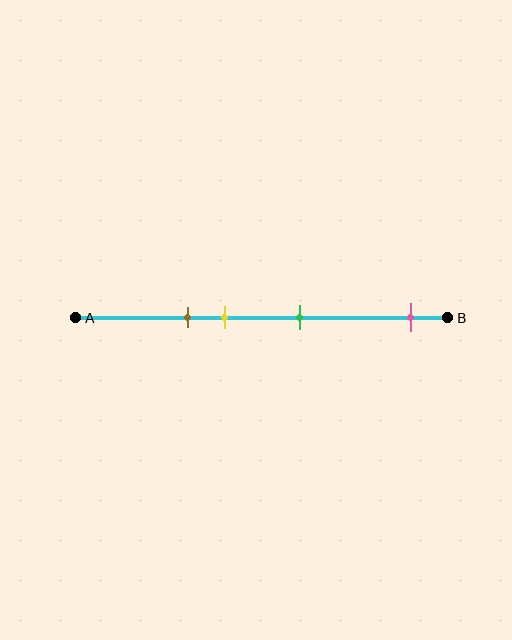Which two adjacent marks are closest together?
The brown and yellow marks are the closest adjacent pair.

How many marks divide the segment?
There are 4 marks dividing the segment.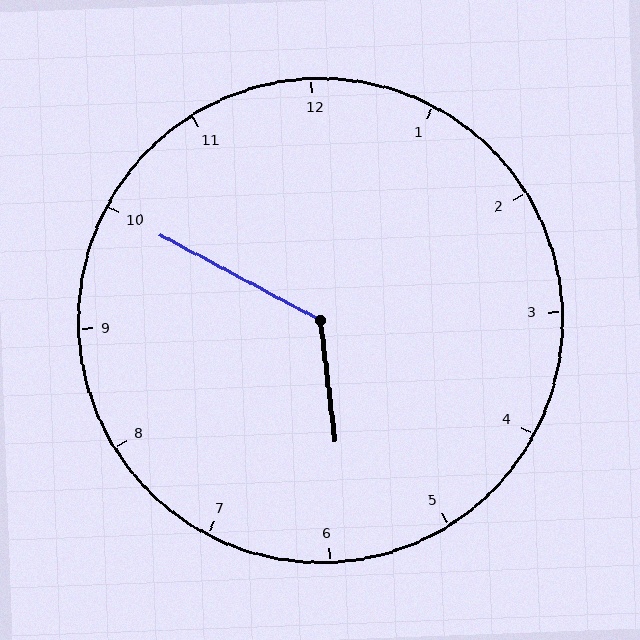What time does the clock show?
5:50.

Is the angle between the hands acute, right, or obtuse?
It is obtuse.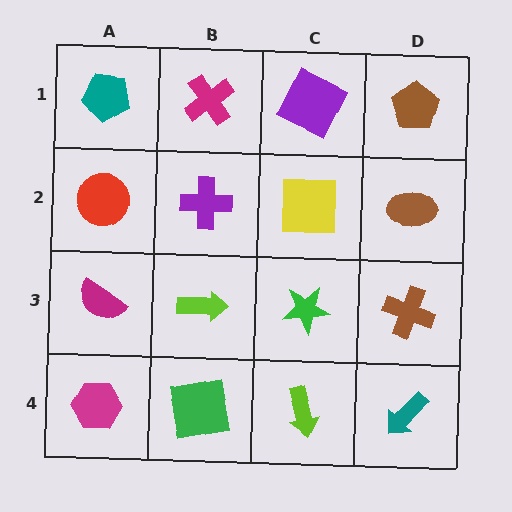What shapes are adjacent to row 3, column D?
A brown ellipse (row 2, column D), a teal arrow (row 4, column D), a green star (row 3, column C).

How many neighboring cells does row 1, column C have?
3.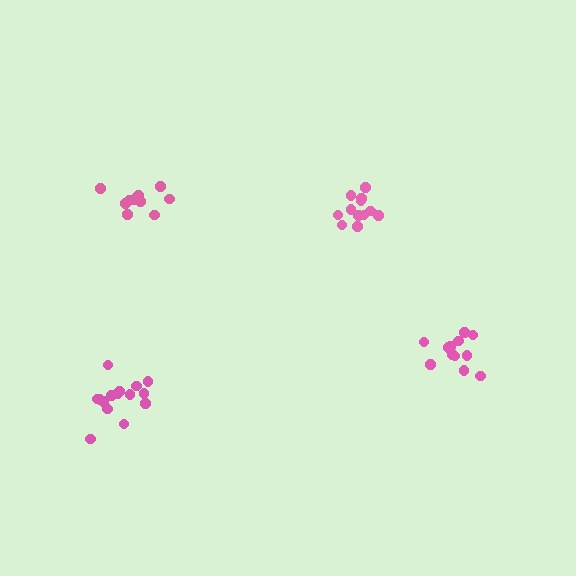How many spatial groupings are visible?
There are 4 spatial groupings.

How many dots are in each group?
Group 1: 12 dots, Group 2: 10 dots, Group 3: 12 dots, Group 4: 15 dots (49 total).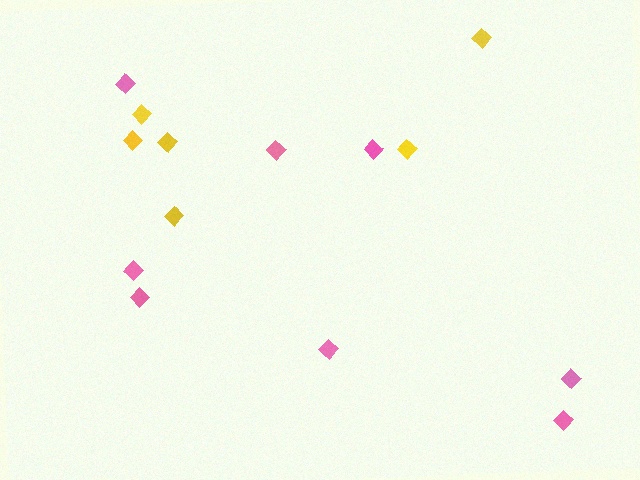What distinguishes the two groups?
There are 2 groups: one group of pink diamonds (8) and one group of yellow diamonds (6).